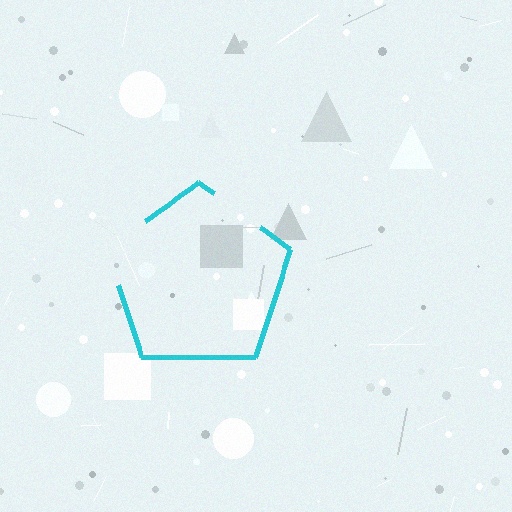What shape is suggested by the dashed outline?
The dashed outline suggests a pentagon.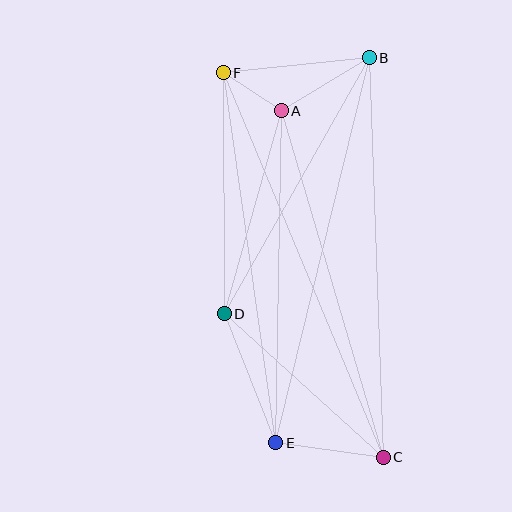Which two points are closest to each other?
Points A and F are closest to each other.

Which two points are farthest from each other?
Points C and F are farthest from each other.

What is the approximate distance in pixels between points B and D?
The distance between B and D is approximately 294 pixels.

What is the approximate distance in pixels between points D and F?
The distance between D and F is approximately 241 pixels.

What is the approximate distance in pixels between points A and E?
The distance between A and E is approximately 332 pixels.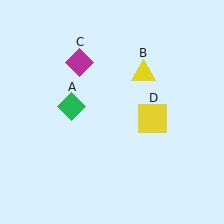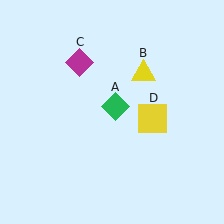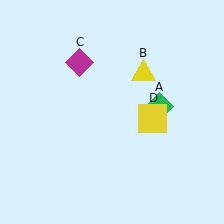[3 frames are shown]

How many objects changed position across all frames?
1 object changed position: green diamond (object A).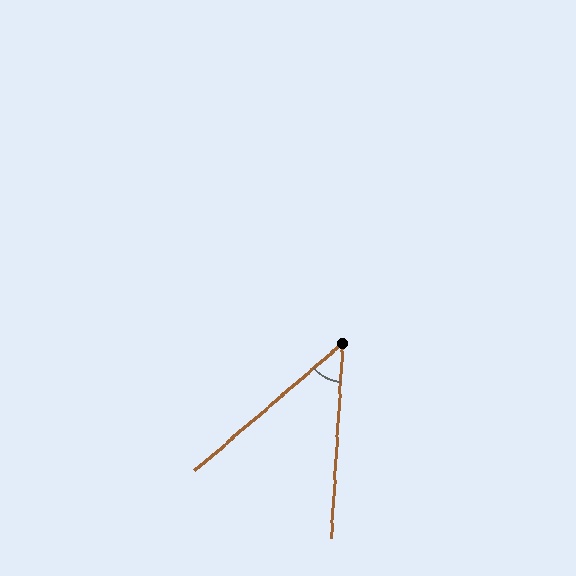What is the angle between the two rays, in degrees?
Approximately 46 degrees.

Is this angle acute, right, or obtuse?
It is acute.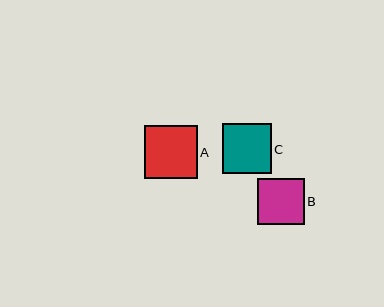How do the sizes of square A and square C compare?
Square A and square C are approximately the same size.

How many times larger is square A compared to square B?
Square A is approximately 1.1 times the size of square B.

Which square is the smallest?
Square B is the smallest with a size of approximately 46 pixels.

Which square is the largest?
Square A is the largest with a size of approximately 52 pixels.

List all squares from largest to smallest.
From largest to smallest: A, C, B.